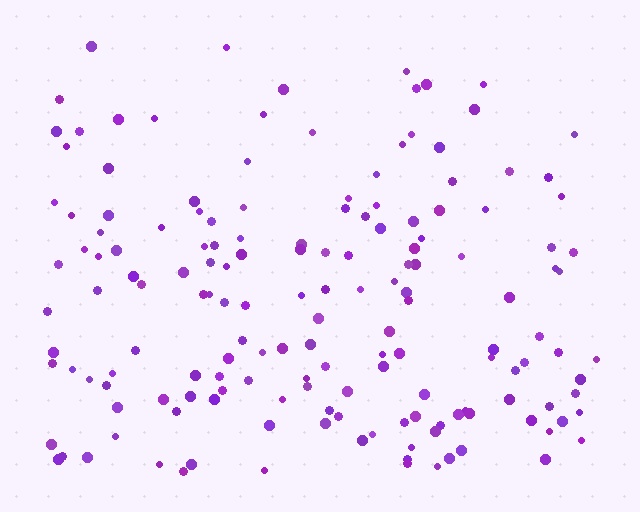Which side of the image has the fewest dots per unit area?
The top.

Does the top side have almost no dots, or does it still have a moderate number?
Still a moderate number, just noticeably fewer than the bottom.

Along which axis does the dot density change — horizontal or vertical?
Vertical.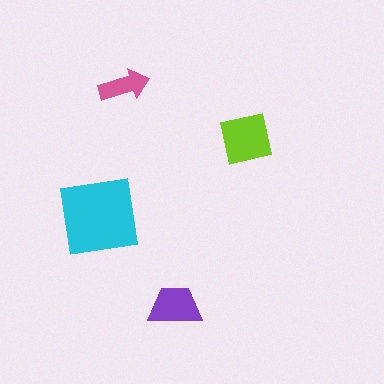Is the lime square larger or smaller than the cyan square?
Smaller.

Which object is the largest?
The cyan square.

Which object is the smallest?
The pink arrow.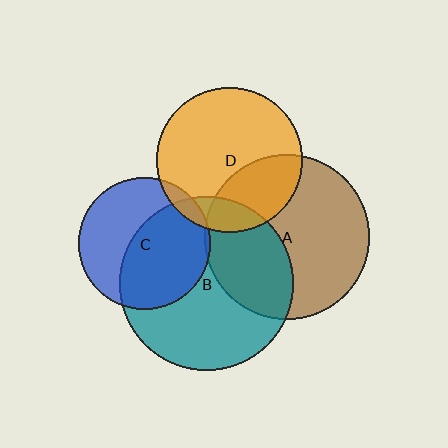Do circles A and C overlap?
Yes.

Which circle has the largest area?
Circle B (teal).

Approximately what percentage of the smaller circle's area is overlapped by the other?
Approximately 5%.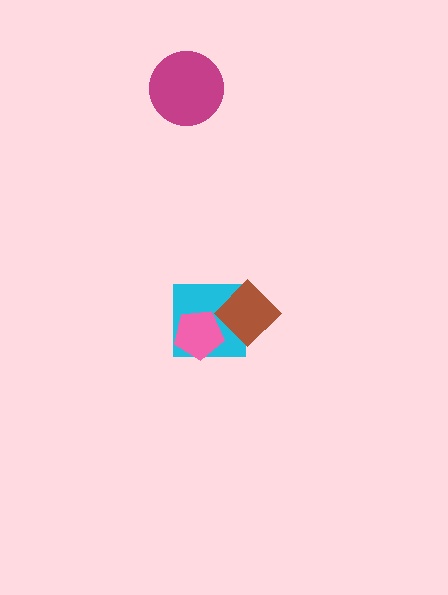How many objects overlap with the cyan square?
2 objects overlap with the cyan square.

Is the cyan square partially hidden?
Yes, it is partially covered by another shape.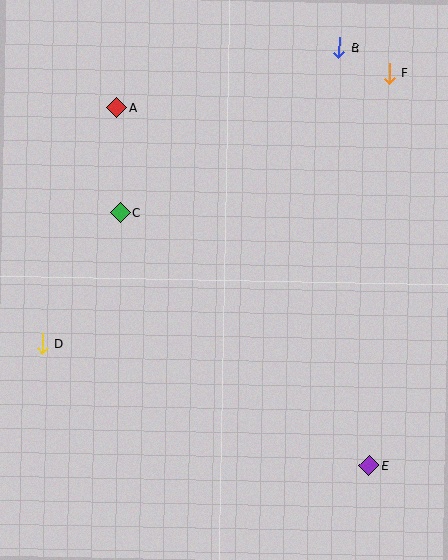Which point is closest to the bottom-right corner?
Point E is closest to the bottom-right corner.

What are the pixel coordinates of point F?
Point F is at (389, 73).